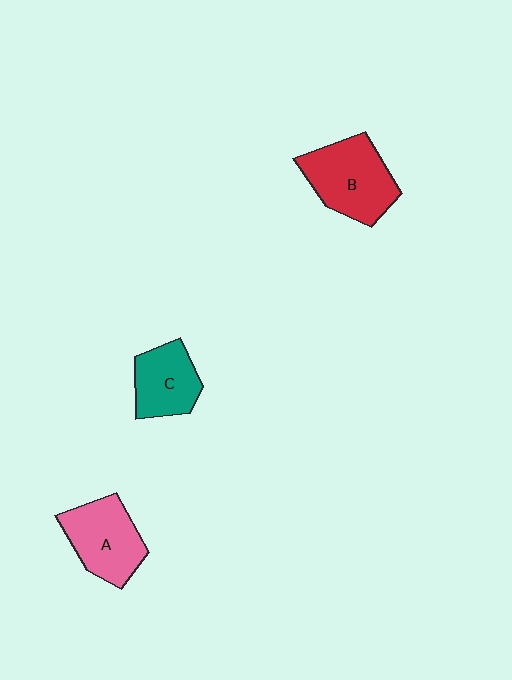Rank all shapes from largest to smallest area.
From largest to smallest: B (red), A (pink), C (teal).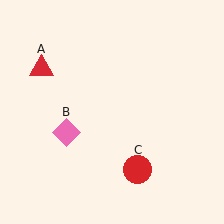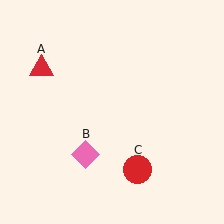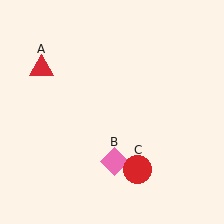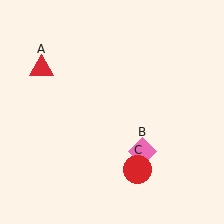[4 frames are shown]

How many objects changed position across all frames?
1 object changed position: pink diamond (object B).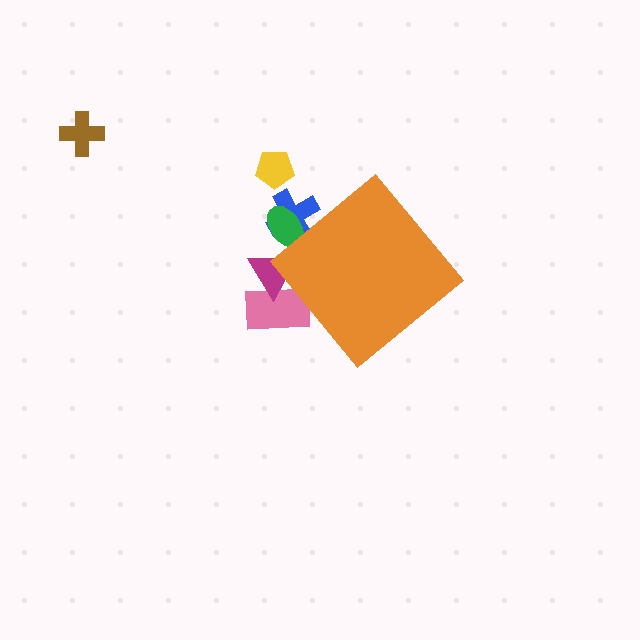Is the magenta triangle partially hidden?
Yes, the magenta triangle is partially hidden behind the orange diamond.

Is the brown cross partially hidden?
No, the brown cross is fully visible.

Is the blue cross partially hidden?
Yes, the blue cross is partially hidden behind the orange diamond.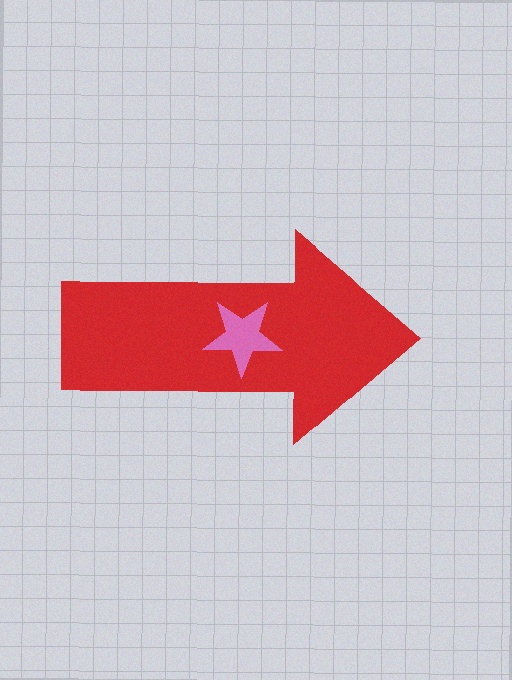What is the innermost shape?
The pink star.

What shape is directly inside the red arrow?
The pink star.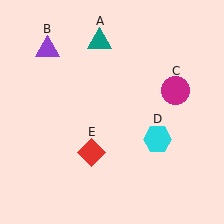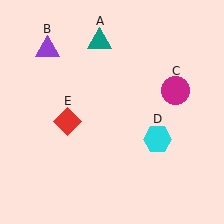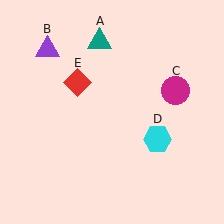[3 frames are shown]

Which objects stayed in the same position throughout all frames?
Teal triangle (object A) and purple triangle (object B) and magenta circle (object C) and cyan hexagon (object D) remained stationary.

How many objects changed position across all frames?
1 object changed position: red diamond (object E).